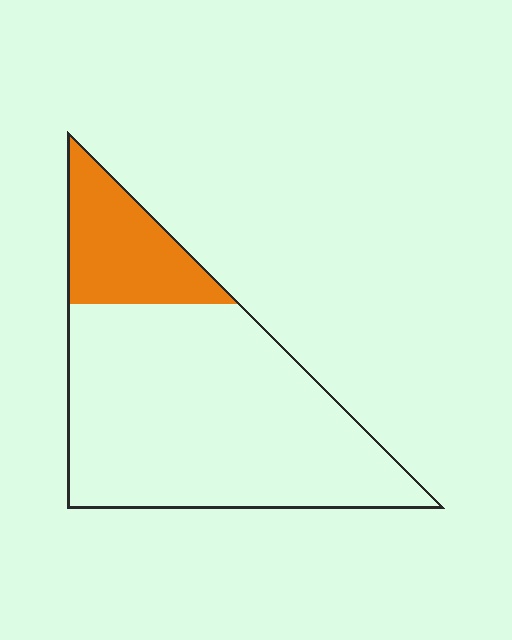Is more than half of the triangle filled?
No.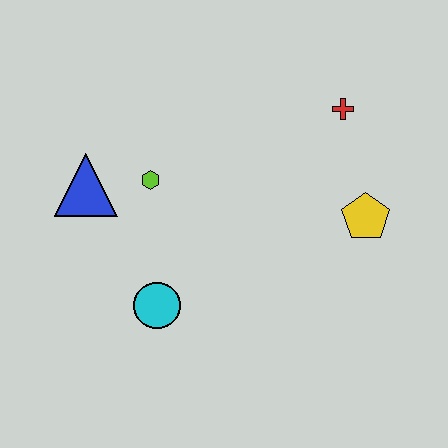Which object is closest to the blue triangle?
The lime hexagon is closest to the blue triangle.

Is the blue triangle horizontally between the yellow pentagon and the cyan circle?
No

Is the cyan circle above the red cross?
No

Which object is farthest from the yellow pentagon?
The blue triangle is farthest from the yellow pentagon.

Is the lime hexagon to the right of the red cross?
No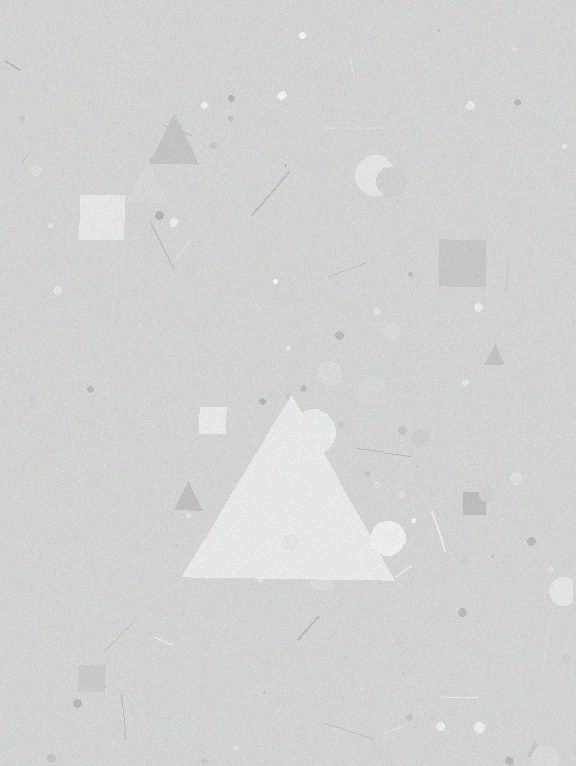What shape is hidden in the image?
A triangle is hidden in the image.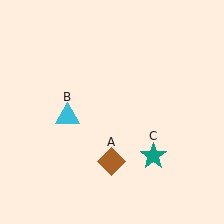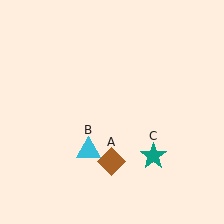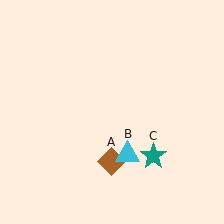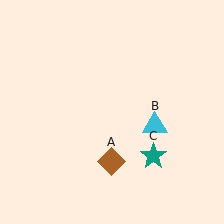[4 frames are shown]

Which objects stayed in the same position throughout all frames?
Brown diamond (object A) and teal star (object C) remained stationary.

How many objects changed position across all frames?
1 object changed position: cyan triangle (object B).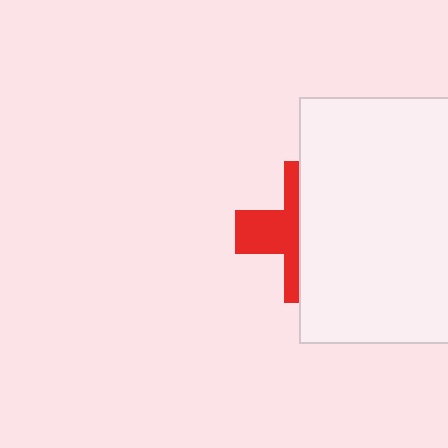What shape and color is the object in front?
The object in front is a white rectangle.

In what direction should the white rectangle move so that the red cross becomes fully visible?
The white rectangle should move right. That is the shortest direction to clear the overlap and leave the red cross fully visible.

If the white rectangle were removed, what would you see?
You would see the complete red cross.